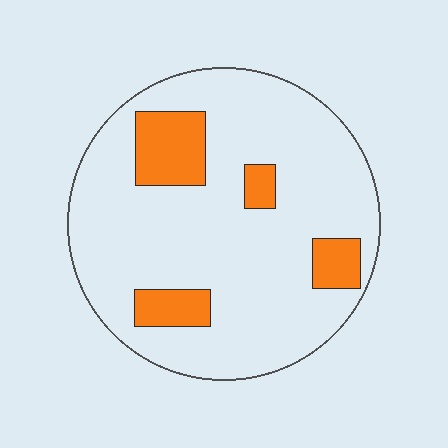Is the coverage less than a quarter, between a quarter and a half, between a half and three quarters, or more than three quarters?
Less than a quarter.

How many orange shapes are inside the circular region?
4.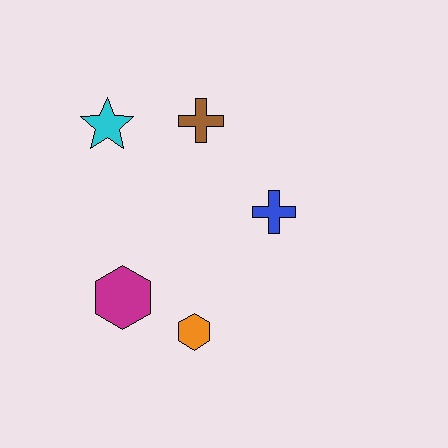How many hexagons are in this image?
There are 2 hexagons.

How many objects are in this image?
There are 5 objects.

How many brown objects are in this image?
There is 1 brown object.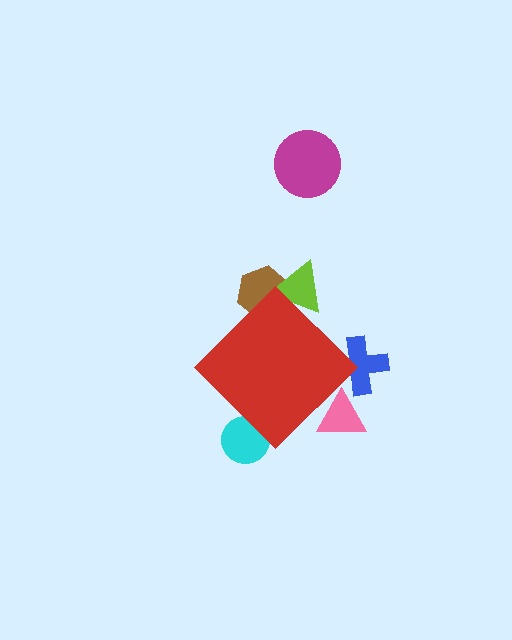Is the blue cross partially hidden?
Yes, the blue cross is partially hidden behind the red diamond.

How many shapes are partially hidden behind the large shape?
5 shapes are partially hidden.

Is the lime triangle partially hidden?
Yes, the lime triangle is partially hidden behind the red diamond.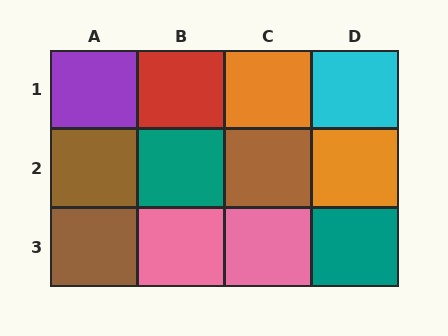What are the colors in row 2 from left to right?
Brown, teal, brown, orange.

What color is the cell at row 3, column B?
Pink.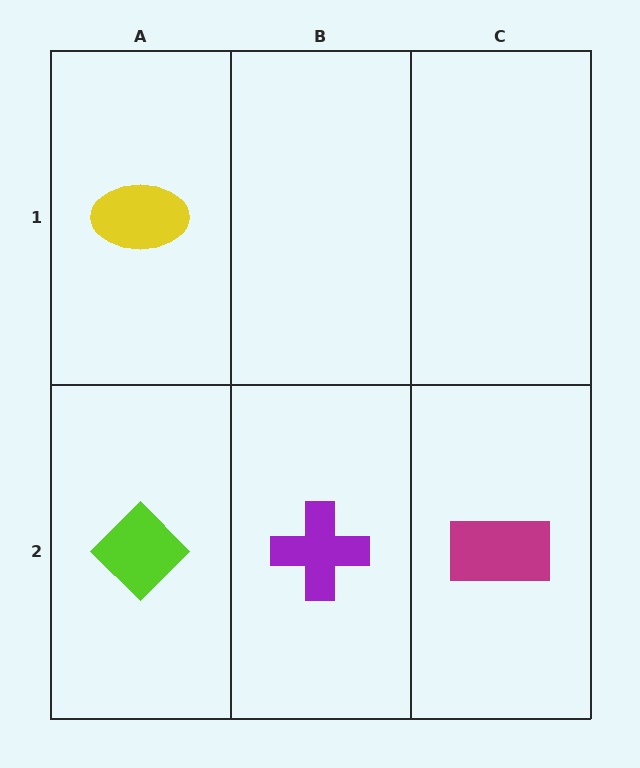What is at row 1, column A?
A yellow ellipse.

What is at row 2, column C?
A magenta rectangle.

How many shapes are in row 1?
1 shape.